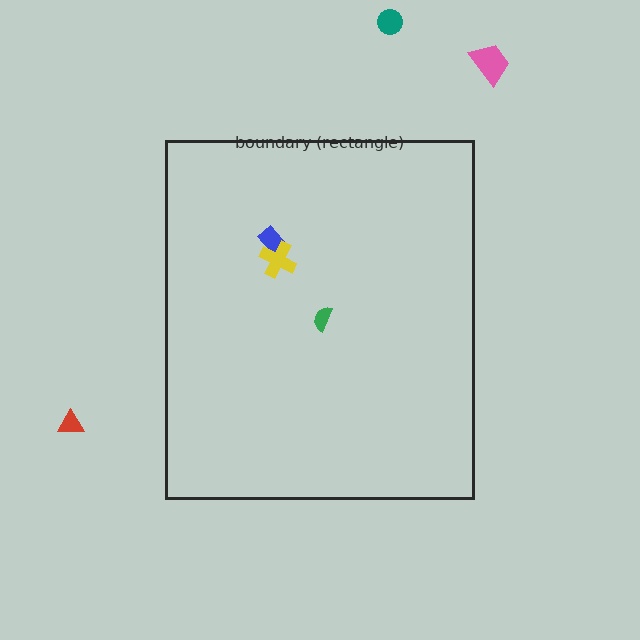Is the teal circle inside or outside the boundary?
Outside.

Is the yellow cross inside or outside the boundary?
Inside.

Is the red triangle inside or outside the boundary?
Outside.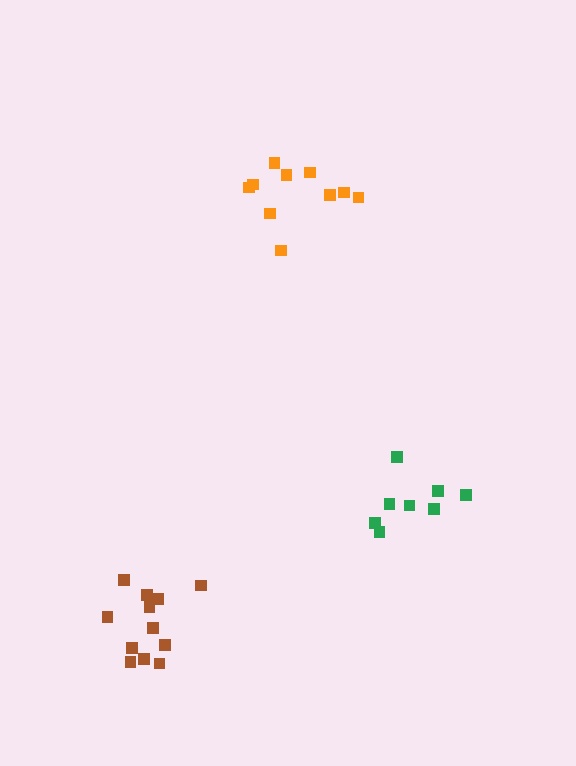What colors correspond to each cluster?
The clusters are colored: orange, green, brown.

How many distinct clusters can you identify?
There are 3 distinct clusters.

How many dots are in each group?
Group 1: 10 dots, Group 2: 8 dots, Group 3: 12 dots (30 total).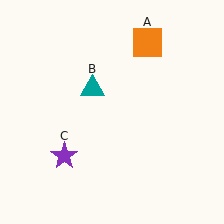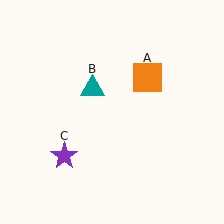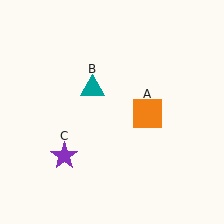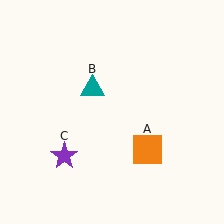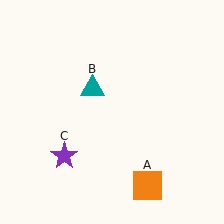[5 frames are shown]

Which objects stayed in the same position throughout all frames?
Teal triangle (object B) and purple star (object C) remained stationary.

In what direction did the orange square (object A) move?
The orange square (object A) moved down.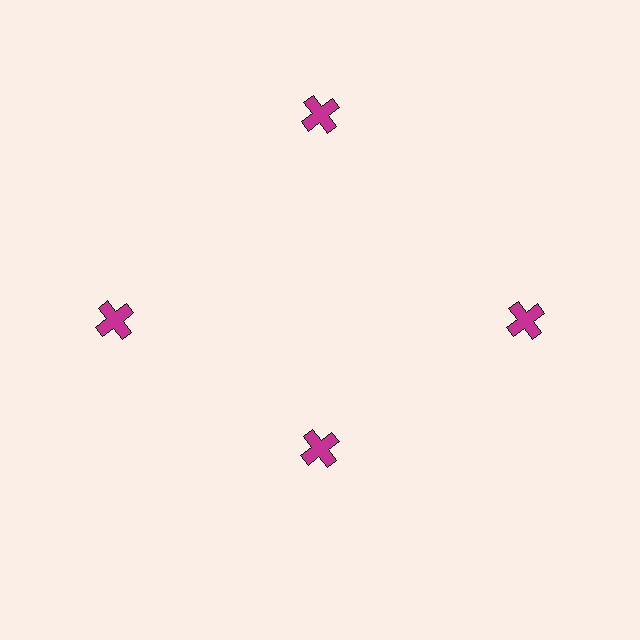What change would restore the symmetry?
The symmetry would be restored by moving it outward, back onto the ring so that all 4 crosses sit at equal angles and equal distance from the center.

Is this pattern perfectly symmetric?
No. The 4 magenta crosses are arranged in a ring, but one element near the 6 o'clock position is pulled inward toward the center, breaking the 4-fold rotational symmetry.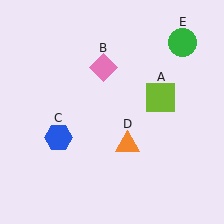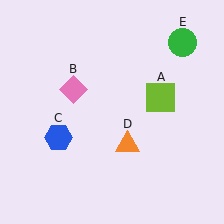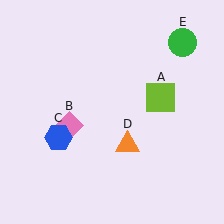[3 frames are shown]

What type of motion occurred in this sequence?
The pink diamond (object B) rotated counterclockwise around the center of the scene.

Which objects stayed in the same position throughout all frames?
Lime square (object A) and blue hexagon (object C) and orange triangle (object D) and green circle (object E) remained stationary.